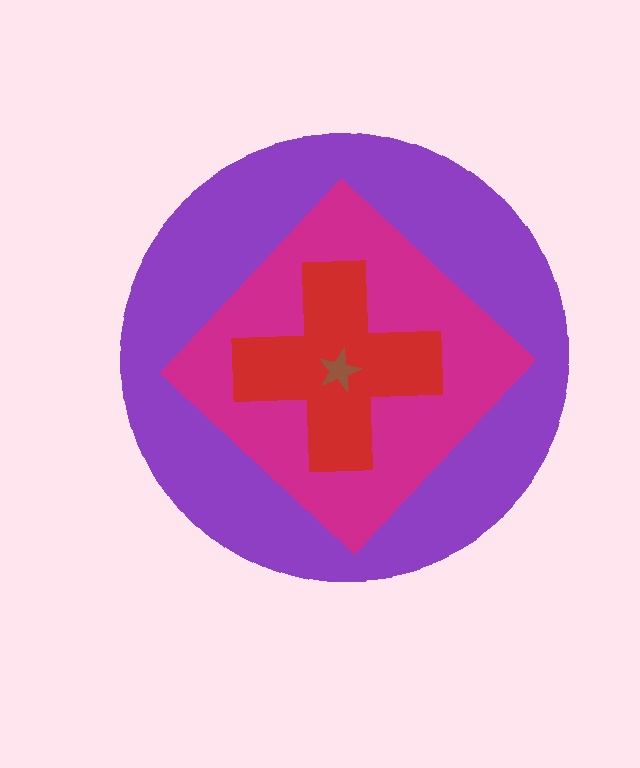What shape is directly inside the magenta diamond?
The red cross.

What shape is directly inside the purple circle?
The magenta diamond.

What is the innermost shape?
The brown star.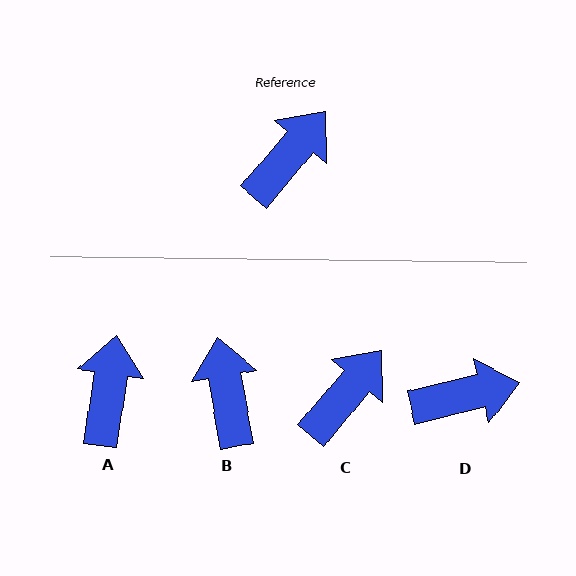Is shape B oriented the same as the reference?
No, it is off by about 50 degrees.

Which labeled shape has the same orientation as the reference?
C.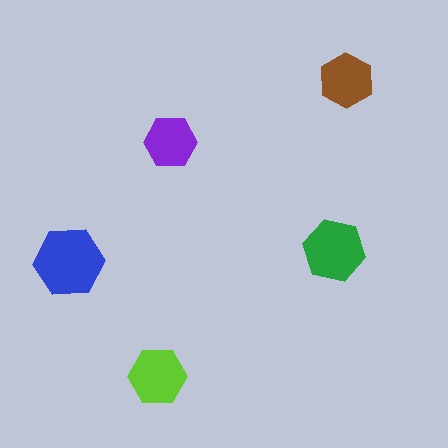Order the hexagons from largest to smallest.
the blue one, the green one, the lime one, the brown one, the purple one.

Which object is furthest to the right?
The brown hexagon is rightmost.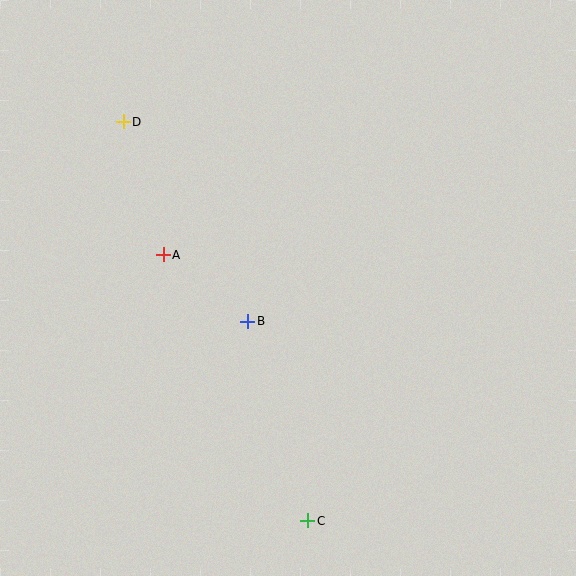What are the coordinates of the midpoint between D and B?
The midpoint between D and B is at (186, 221).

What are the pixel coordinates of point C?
Point C is at (308, 521).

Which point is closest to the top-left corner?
Point D is closest to the top-left corner.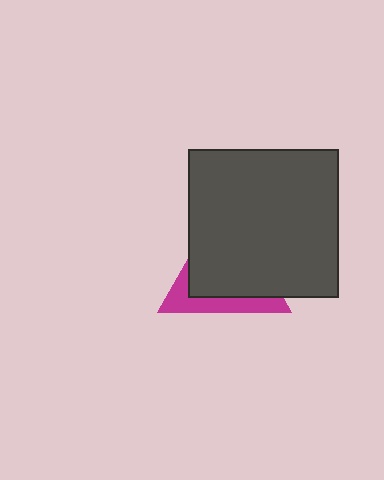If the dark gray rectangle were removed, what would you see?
You would see the complete magenta triangle.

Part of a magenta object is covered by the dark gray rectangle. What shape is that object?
It is a triangle.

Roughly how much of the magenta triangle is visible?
A small part of it is visible (roughly 30%).